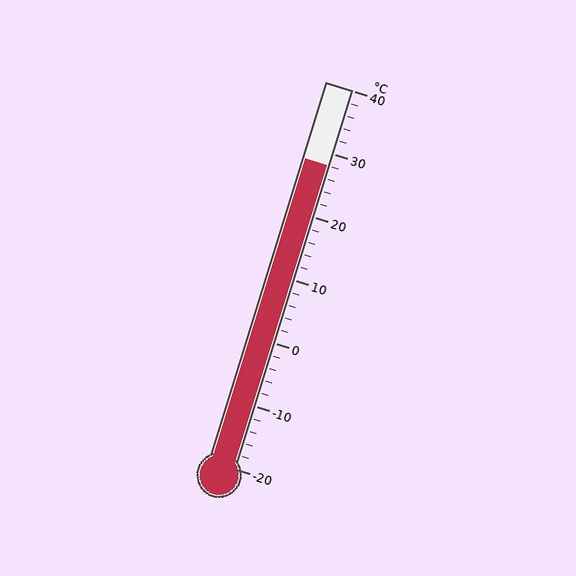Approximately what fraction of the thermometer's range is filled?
The thermometer is filled to approximately 80% of its range.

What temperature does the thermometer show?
The thermometer shows approximately 28°C.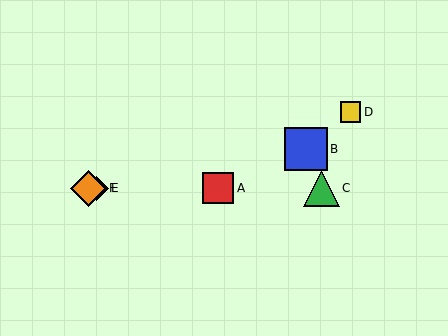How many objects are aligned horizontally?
4 objects (A, C, E, F) are aligned horizontally.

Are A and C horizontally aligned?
Yes, both are at y≈188.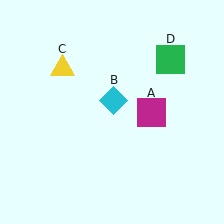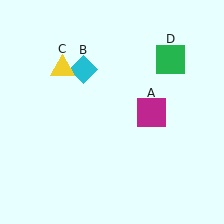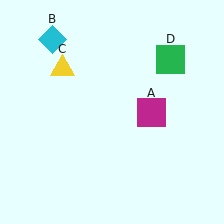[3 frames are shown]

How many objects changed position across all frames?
1 object changed position: cyan diamond (object B).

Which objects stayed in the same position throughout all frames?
Magenta square (object A) and yellow triangle (object C) and green square (object D) remained stationary.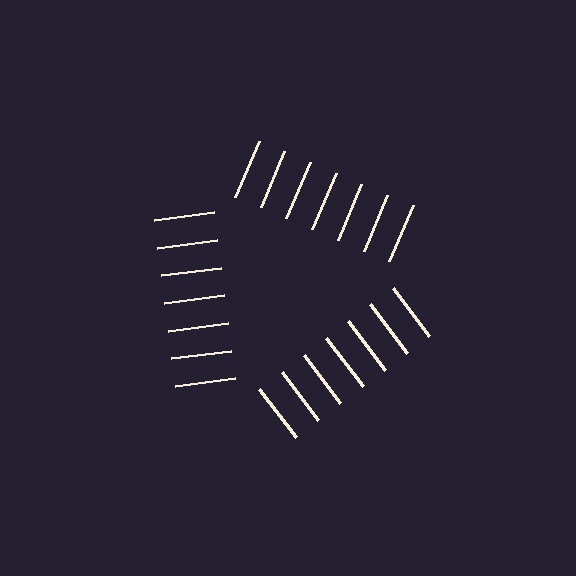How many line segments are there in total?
21 — 7 along each of the 3 edges.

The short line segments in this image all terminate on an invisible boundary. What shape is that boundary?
An illusory triangle — the line segments terminate on its edges but no continuous stroke is drawn.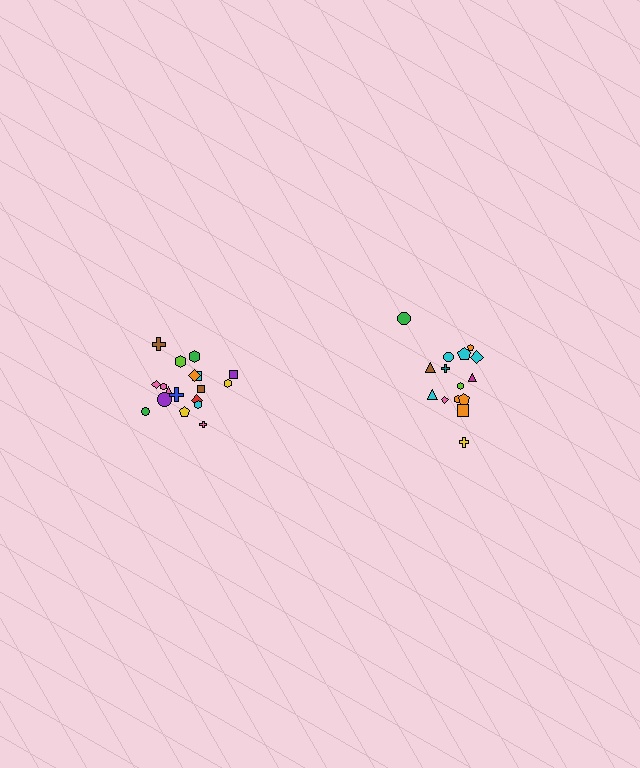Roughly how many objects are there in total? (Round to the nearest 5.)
Roughly 35 objects in total.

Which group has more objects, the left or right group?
The left group.